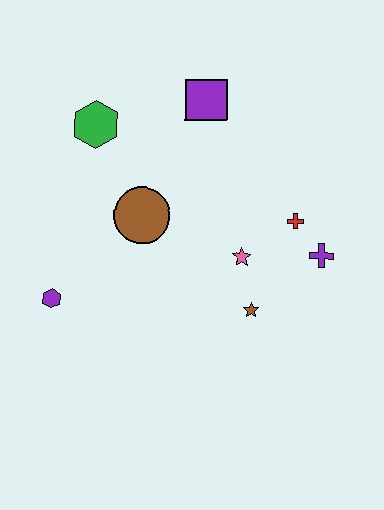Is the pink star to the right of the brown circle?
Yes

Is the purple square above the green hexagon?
Yes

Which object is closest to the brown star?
The pink star is closest to the brown star.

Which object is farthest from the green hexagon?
The purple cross is farthest from the green hexagon.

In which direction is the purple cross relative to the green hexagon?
The purple cross is to the right of the green hexagon.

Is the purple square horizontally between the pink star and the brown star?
No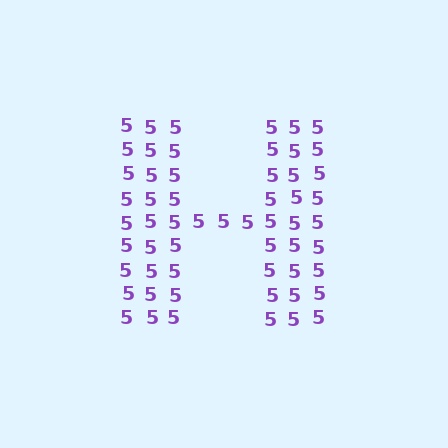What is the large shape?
The large shape is the letter H.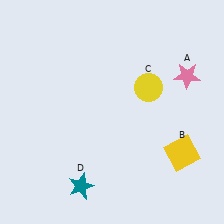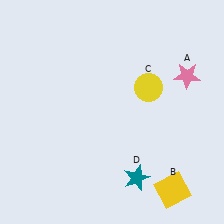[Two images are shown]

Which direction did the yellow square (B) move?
The yellow square (B) moved down.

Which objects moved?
The objects that moved are: the yellow square (B), the teal star (D).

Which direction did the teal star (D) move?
The teal star (D) moved right.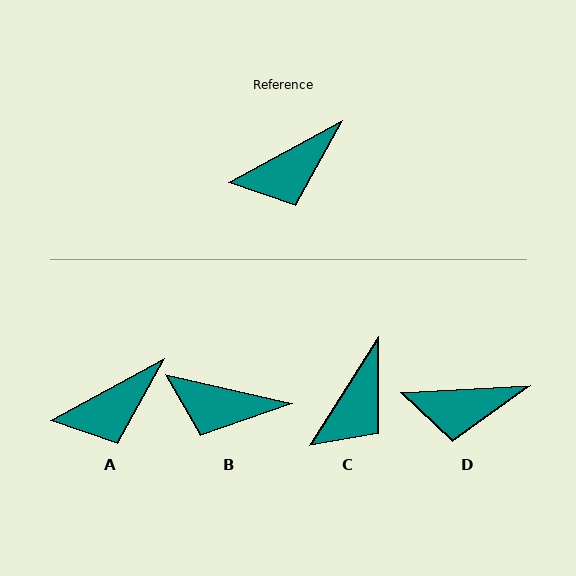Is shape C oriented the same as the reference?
No, it is off by about 29 degrees.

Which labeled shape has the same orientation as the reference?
A.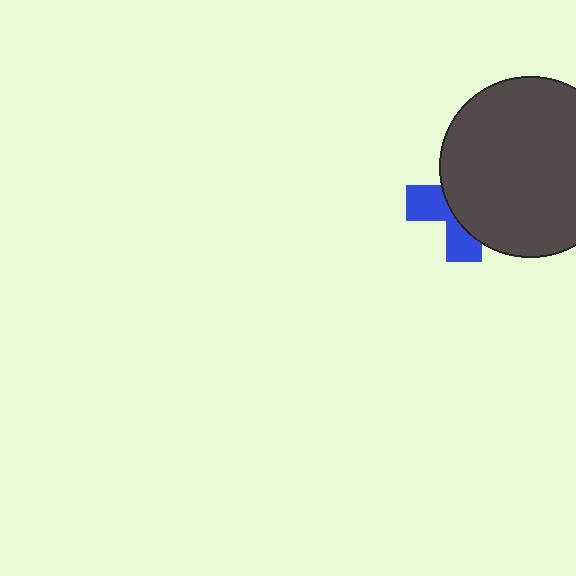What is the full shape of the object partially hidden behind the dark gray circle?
The partially hidden object is a blue cross.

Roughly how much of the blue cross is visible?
A small part of it is visible (roughly 38%).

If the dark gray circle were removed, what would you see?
You would see the complete blue cross.